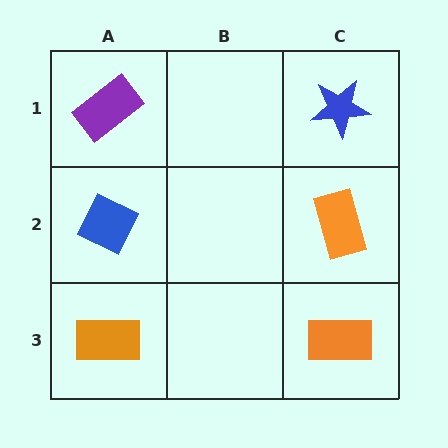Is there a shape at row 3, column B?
No, that cell is empty.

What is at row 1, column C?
A blue star.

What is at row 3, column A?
An orange rectangle.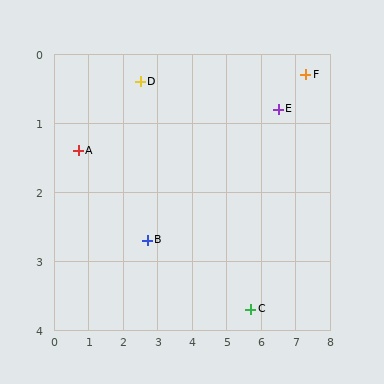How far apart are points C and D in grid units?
Points C and D are about 4.6 grid units apart.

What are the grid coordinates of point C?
Point C is at approximately (5.7, 3.7).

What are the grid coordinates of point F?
Point F is at approximately (7.3, 0.3).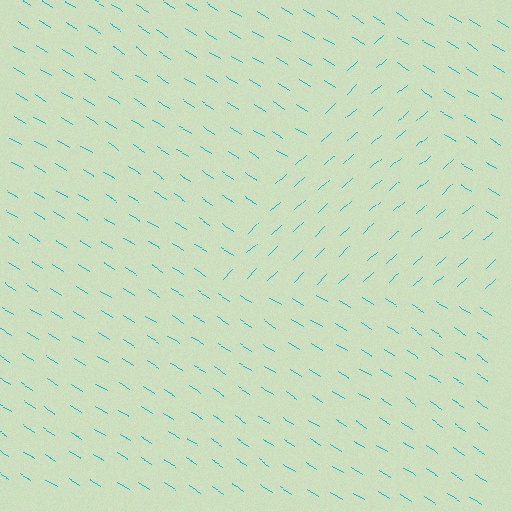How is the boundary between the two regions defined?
The boundary is defined purely by a change in line orientation (approximately 75 degrees difference). All lines are the same color and thickness.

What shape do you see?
I see a triangle.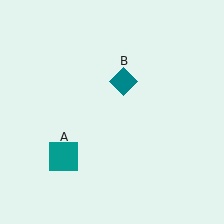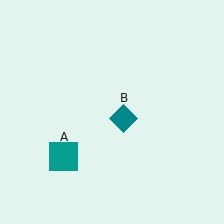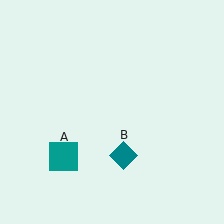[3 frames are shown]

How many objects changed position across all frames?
1 object changed position: teal diamond (object B).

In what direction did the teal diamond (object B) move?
The teal diamond (object B) moved down.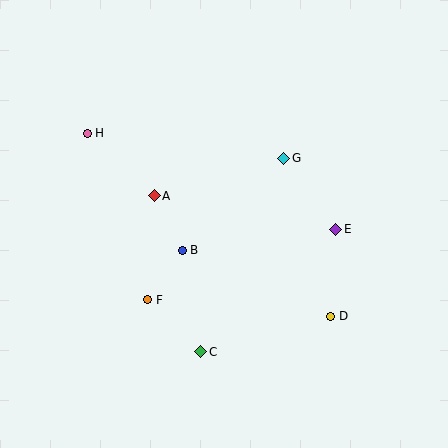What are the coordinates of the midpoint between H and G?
The midpoint between H and G is at (186, 146).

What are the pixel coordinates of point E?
Point E is at (336, 229).